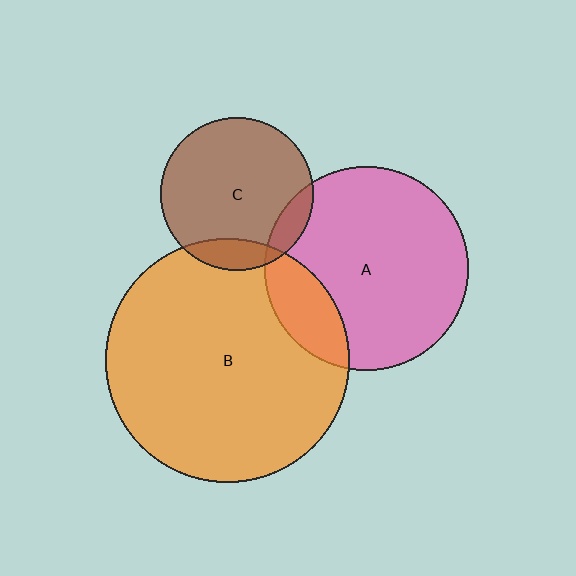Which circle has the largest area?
Circle B (orange).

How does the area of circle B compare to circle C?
Approximately 2.5 times.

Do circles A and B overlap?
Yes.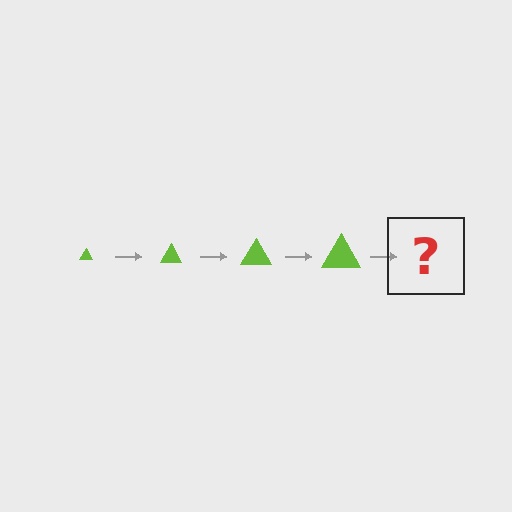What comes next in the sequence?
The next element should be a lime triangle, larger than the previous one.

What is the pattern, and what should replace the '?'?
The pattern is that the triangle gets progressively larger each step. The '?' should be a lime triangle, larger than the previous one.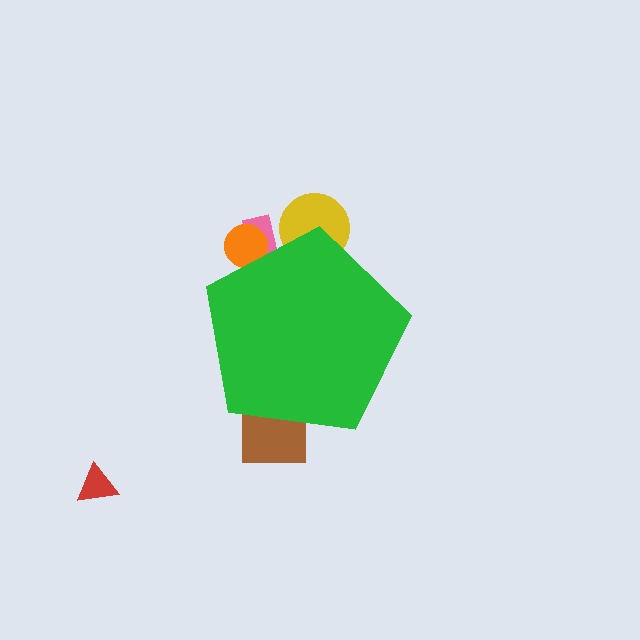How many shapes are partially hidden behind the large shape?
4 shapes are partially hidden.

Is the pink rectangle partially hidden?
Yes, the pink rectangle is partially hidden behind the green pentagon.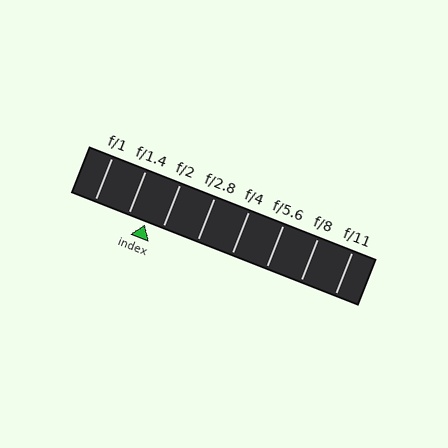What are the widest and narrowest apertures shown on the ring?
The widest aperture shown is f/1 and the narrowest is f/11.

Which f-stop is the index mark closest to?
The index mark is closest to f/1.4.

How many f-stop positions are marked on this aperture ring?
There are 8 f-stop positions marked.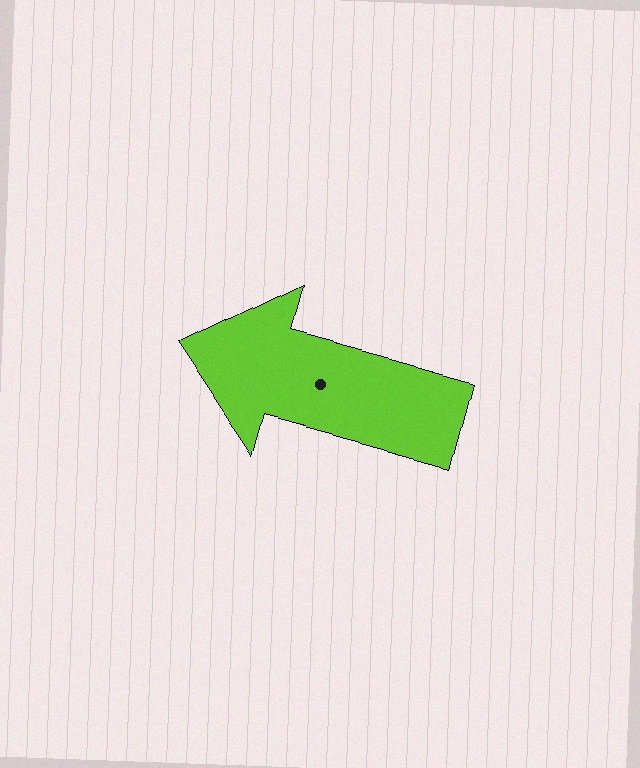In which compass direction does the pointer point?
West.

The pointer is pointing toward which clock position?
Roughly 10 o'clock.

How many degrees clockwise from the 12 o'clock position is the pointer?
Approximately 285 degrees.